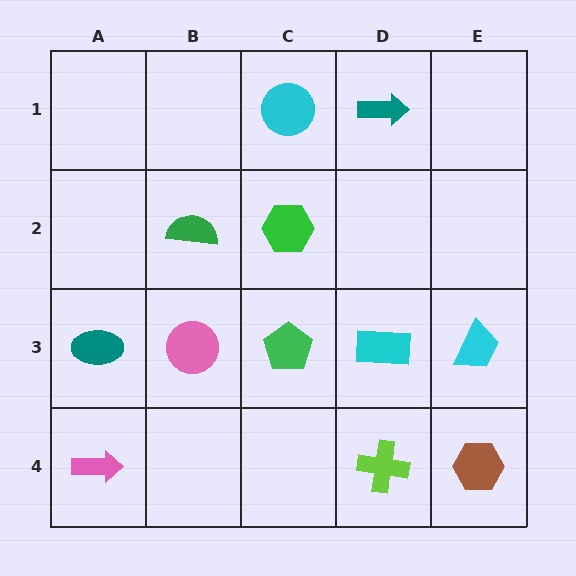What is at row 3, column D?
A cyan rectangle.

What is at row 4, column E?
A brown hexagon.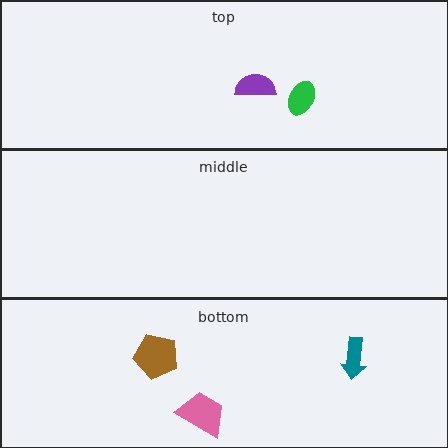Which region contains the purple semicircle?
The top region.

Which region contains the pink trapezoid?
The bottom region.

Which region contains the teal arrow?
The bottom region.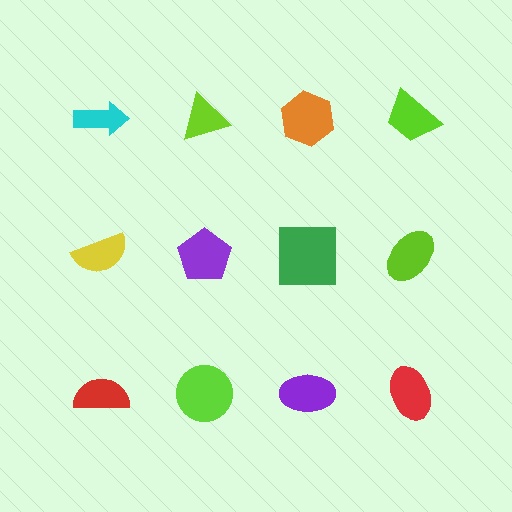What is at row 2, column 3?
A green square.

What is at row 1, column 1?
A cyan arrow.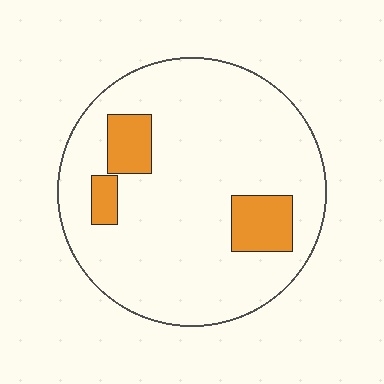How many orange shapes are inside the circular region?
3.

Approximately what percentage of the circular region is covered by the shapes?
Approximately 15%.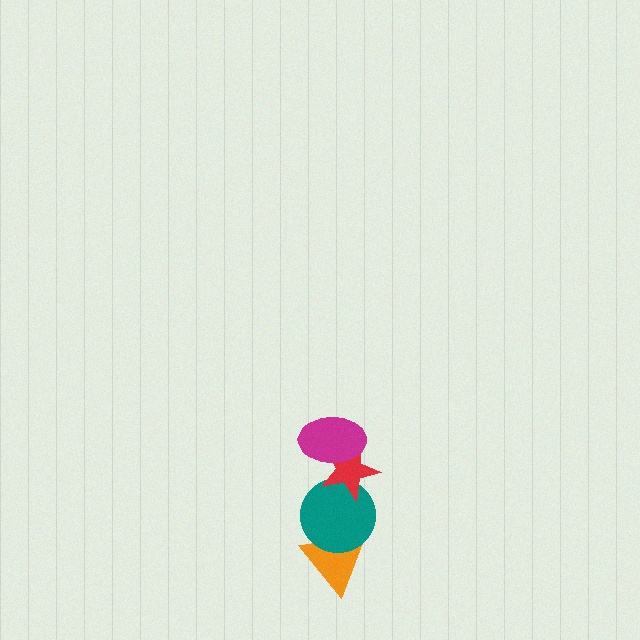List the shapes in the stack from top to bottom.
From top to bottom: the magenta ellipse, the red star, the teal circle, the orange triangle.